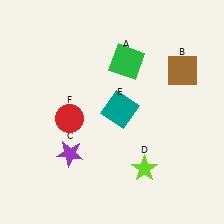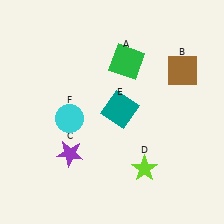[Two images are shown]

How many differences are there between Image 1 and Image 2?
There is 1 difference between the two images.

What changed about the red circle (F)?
In Image 1, F is red. In Image 2, it changed to cyan.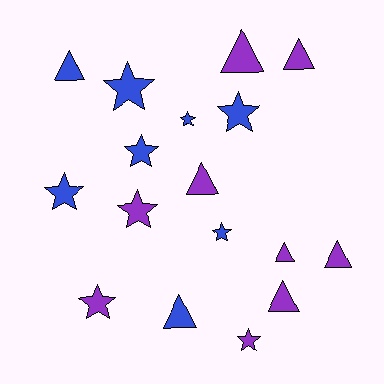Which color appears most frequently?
Purple, with 9 objects.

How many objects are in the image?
There are 17 objects.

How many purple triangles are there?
There are 6 purple triangles.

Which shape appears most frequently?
Star, with 9 objects.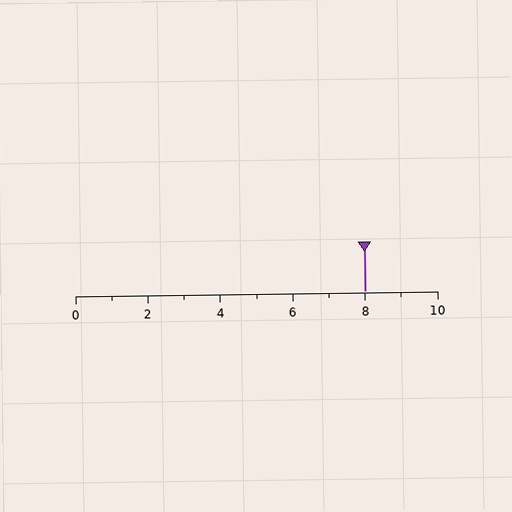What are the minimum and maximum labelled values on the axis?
The axis runs from 0 to 10.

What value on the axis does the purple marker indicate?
The marker indicates approximately 8.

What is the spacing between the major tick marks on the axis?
The major ticks are spaced 2 apart.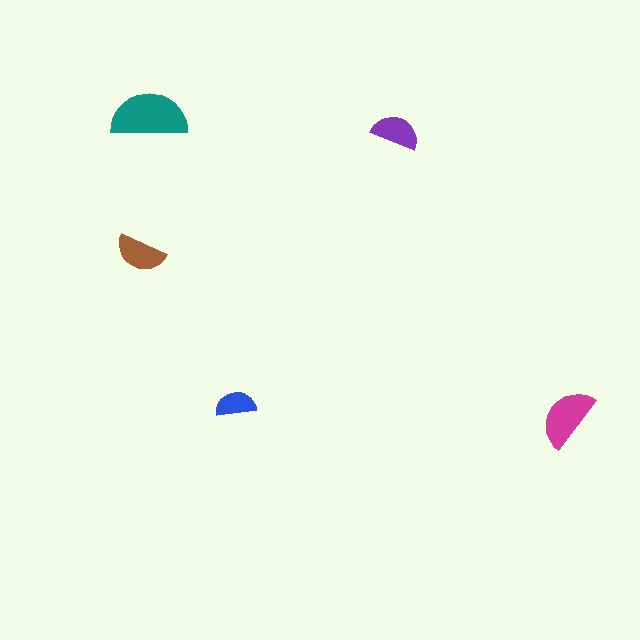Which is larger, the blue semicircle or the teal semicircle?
The teal one.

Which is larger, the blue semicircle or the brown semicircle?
The brown one.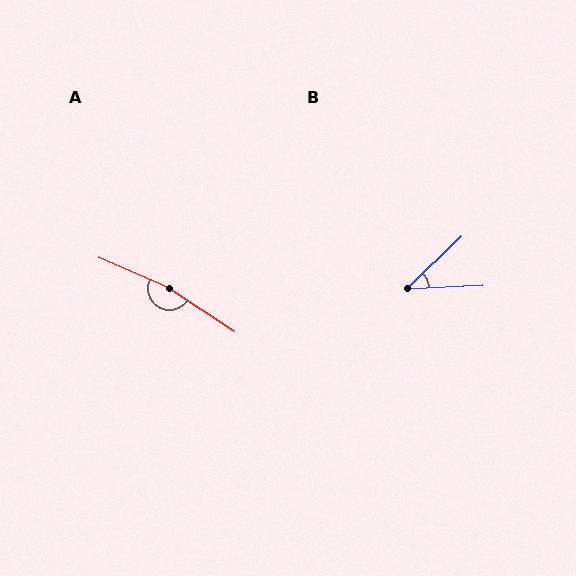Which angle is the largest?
A, at approximately 170 degrees.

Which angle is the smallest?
B, at approximately 41 degrees.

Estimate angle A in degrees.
Approximately 170 degrees.